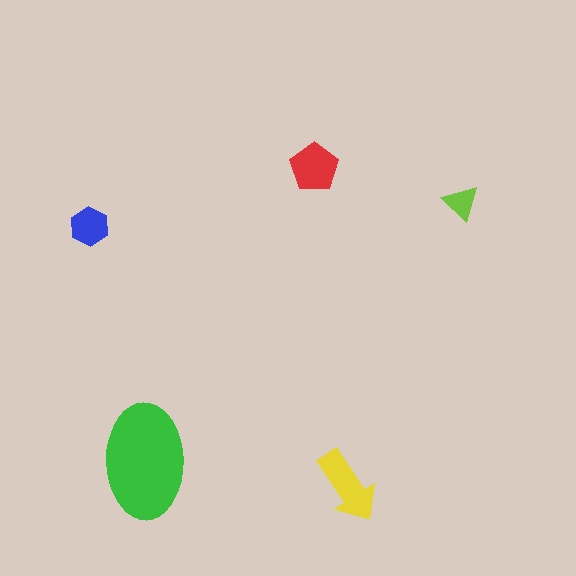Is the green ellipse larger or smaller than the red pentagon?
Larger.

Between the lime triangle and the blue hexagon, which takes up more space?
The blue hexagon.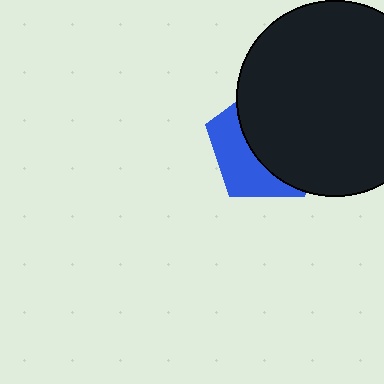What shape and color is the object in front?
The object in front is a black circle.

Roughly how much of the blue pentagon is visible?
A small part of it is visible (roughly 38%).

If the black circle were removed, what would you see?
You would see the complete blue pentagon.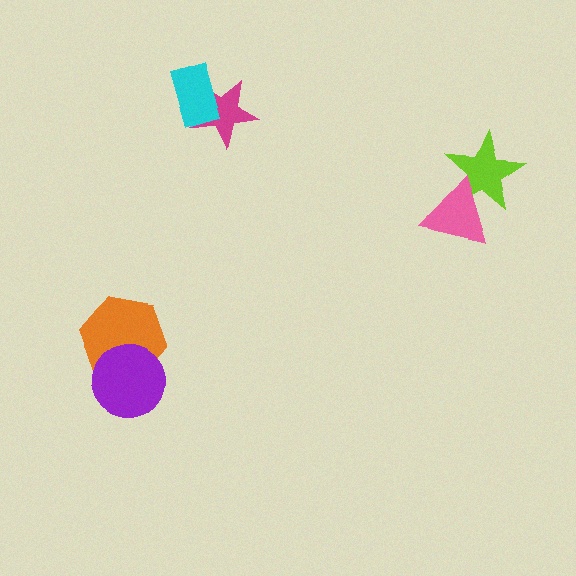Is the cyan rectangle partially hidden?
No, no other shape covers it.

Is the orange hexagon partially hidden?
Yes, it is partially covered by another shape.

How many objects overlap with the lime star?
1 object overlaps with the lime star.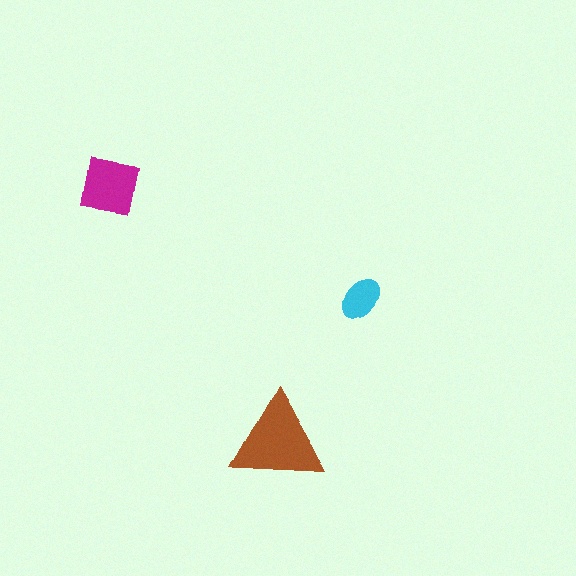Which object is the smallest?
The cyan ellipse.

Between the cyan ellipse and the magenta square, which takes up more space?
The magenta square.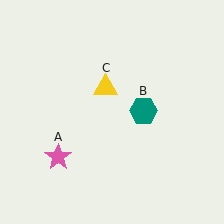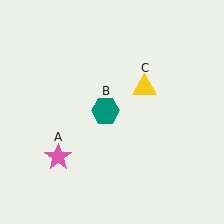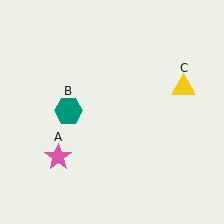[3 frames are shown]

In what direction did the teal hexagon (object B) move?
The teal hexagon (object B) moved left.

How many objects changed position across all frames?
2 objects changed position: teal hexagon (object B), yellow triangle (object C).